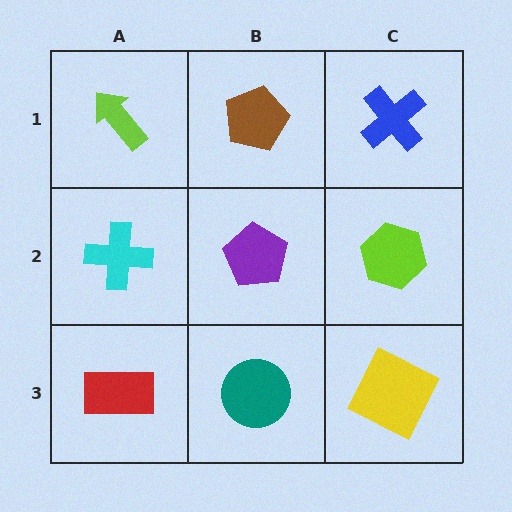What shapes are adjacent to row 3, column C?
A lime hexagon (row 2, column C), a teal circle (row 3, column B).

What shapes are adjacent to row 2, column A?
A lime arrow (row 1, column A), a red rectangle (row 3, column A), a purple pentagon (row 2, column B).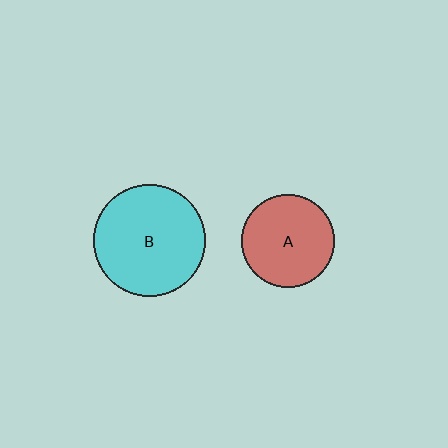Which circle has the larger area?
Circle B (cyan).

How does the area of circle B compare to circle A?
Approximately 1.5 times.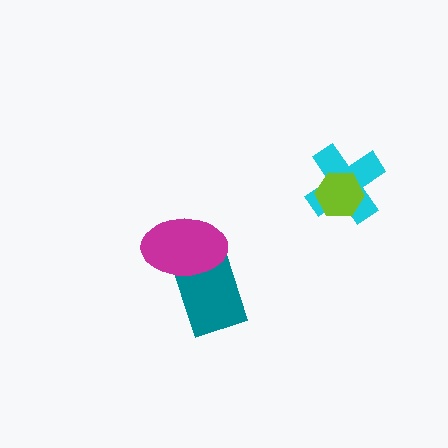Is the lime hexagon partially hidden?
No, no other shape covers it.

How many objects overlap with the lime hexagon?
1 object overlaps with the lime hexagon.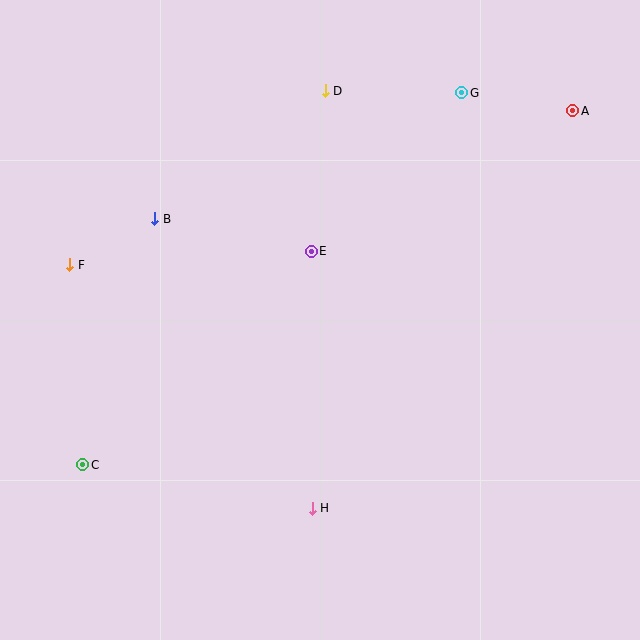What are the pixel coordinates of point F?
Point F is at (70, 265).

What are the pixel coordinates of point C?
Point C is at (83, 465).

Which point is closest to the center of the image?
Point E at (311, 251) is closest to the center.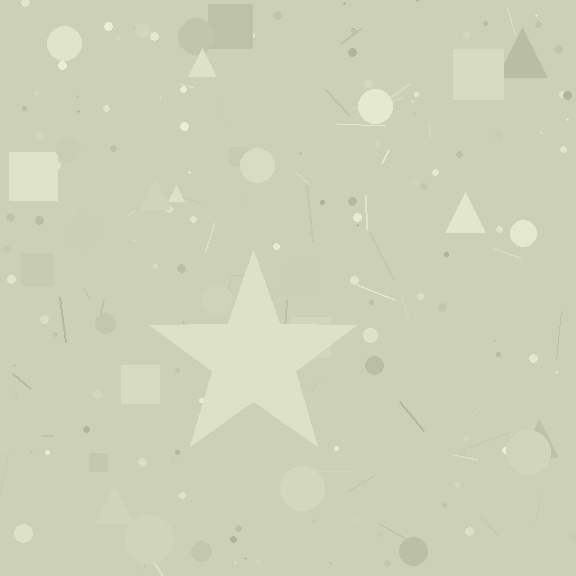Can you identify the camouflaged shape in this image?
The camouflaged shape is a star.